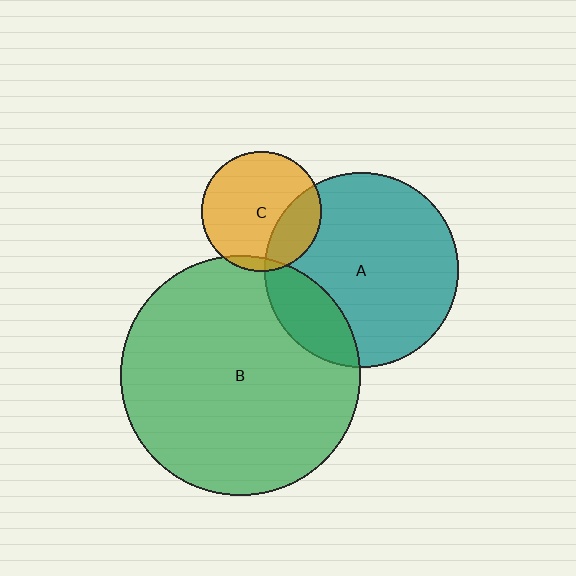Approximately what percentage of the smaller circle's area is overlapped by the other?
Approximately 25%.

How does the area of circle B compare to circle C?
Approximately 4.0 times.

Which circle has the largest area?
Circle B (green).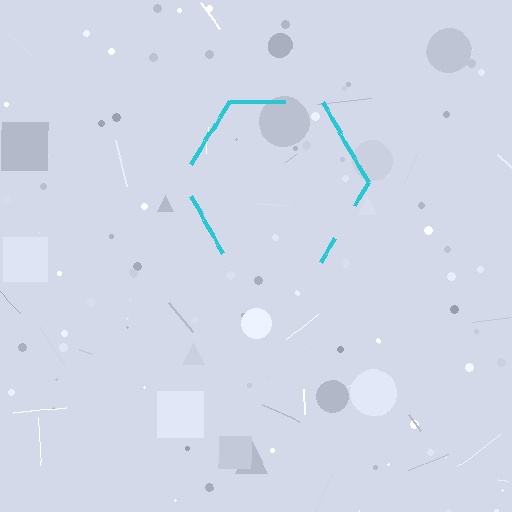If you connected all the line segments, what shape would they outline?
They would outline a hexagon.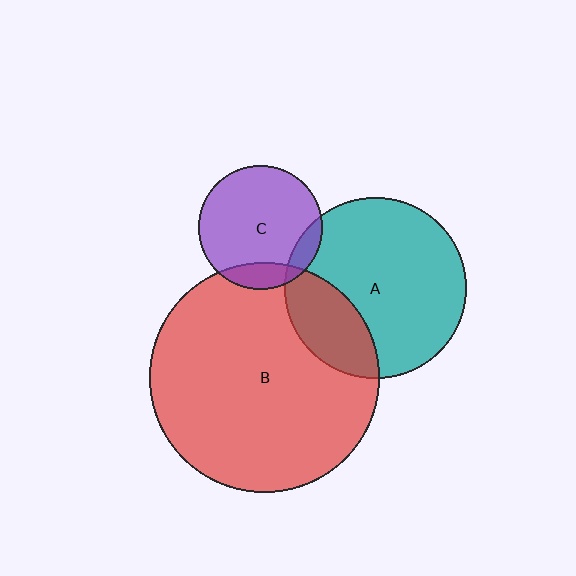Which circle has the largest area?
Circle B (red).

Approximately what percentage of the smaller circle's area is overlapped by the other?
Approximately 10%.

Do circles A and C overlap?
Yes.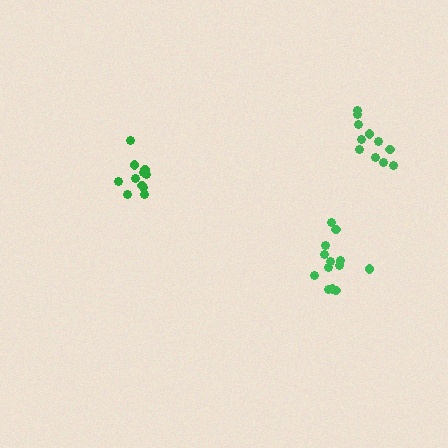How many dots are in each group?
Group 1: 11 dots, Group 2: 11 dots, Group 3: 13 dots (35 total).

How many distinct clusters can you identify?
There are 3 distinct clusters.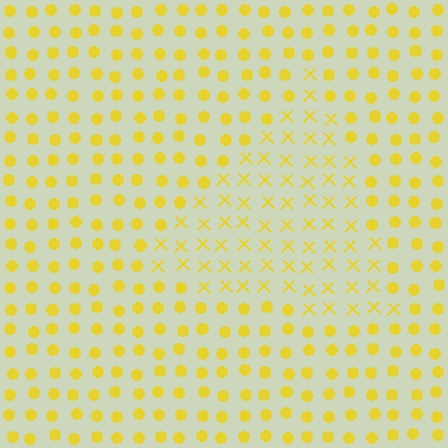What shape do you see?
I see a triangle.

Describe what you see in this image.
The image is filled with small yellow elements arranged in a uniform grid. A triangle-shaped region contains X marks, while the surrounding area contains circles. The boundary is defined purely by the change in element shape.